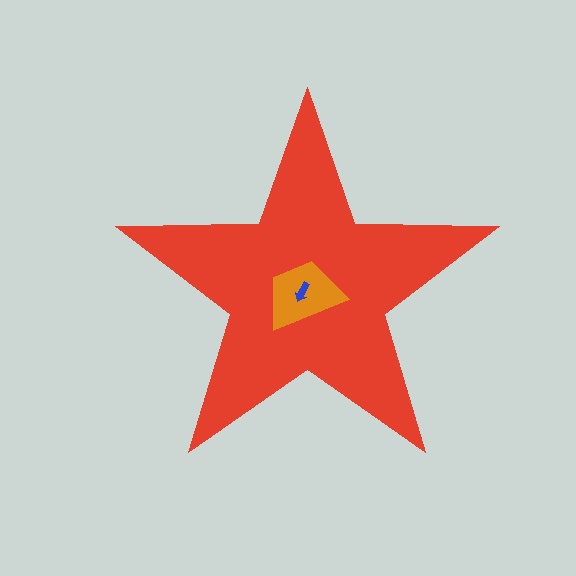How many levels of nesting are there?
3.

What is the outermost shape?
The red star.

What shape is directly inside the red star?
The orange trapezoid.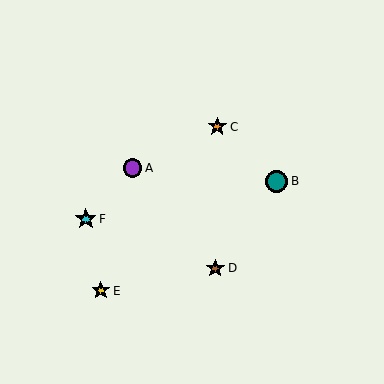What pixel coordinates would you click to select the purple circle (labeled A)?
Click at (133, 168) to select the purple circle A.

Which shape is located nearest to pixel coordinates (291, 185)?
The teal circle (labeled B) at (277, 181) is nearest to that location.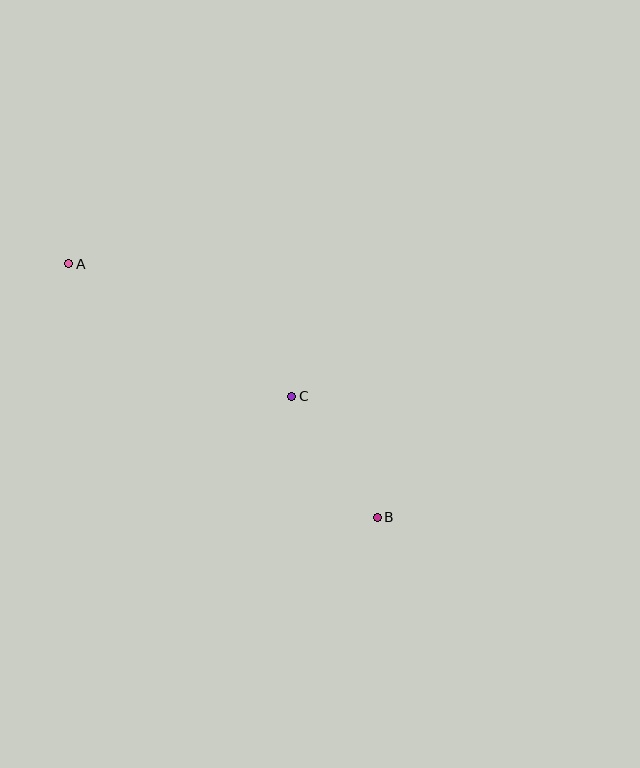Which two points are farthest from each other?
Points A and B are farthest from each other.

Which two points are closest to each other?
Points B and C are closest to each other.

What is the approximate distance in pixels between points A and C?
The distance between A and C is approximately 259 pixels.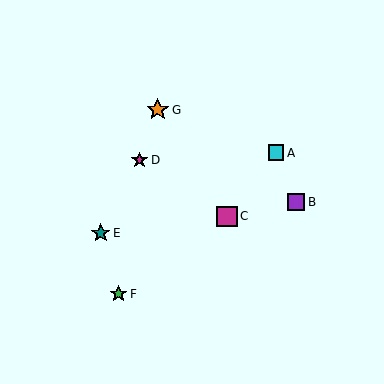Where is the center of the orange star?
The center of the orange star is at (158, 110).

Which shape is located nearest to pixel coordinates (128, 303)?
The green star (labeled F) at (118, 294) is nearest to that location.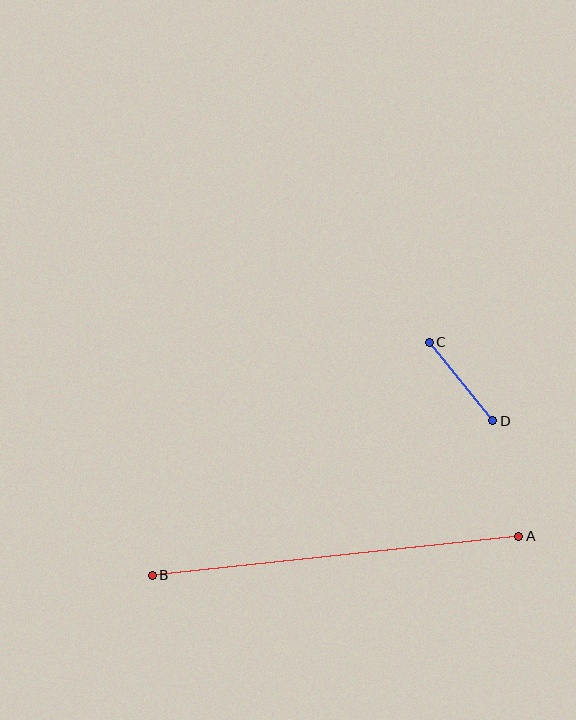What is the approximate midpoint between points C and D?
The midpoint is at approximately (461, 382) pixels.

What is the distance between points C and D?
The distance is approximately 101 pixels.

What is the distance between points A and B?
The distance is approximately 369 pixels.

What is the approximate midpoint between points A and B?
The midpoint is at approximately (335, 556) pixels.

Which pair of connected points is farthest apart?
Points A and B are farthest apart.